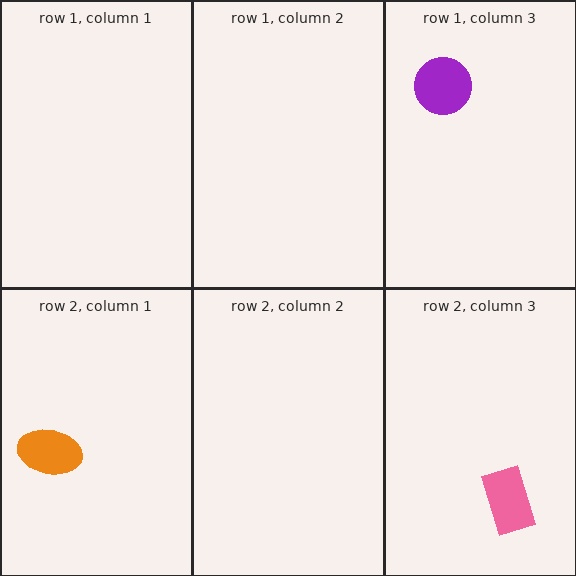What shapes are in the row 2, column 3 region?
The pink rectangle.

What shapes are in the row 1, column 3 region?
The purple circle.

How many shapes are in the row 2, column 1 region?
1.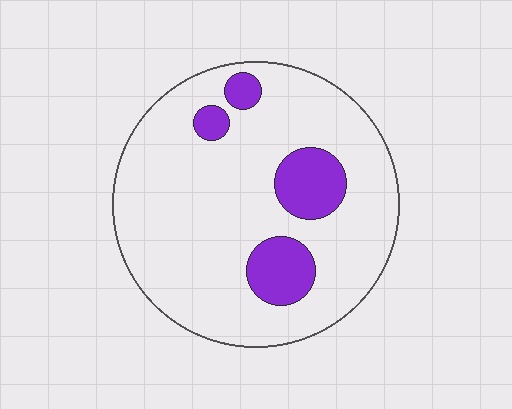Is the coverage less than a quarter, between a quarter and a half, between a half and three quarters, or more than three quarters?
Less than a quarter.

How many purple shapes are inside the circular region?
4.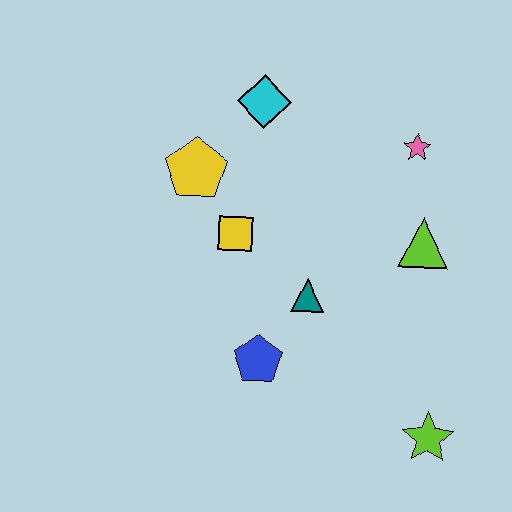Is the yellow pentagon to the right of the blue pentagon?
No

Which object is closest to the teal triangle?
The blue pentagon is closest to the teal triangle.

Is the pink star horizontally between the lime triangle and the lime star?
No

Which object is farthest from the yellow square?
The lime star is farthest from the yellow square.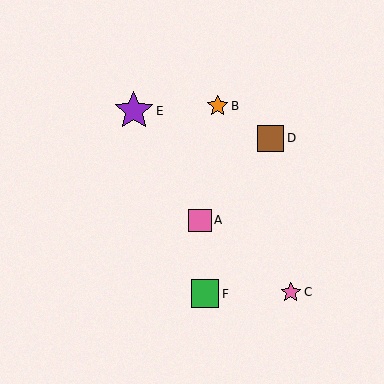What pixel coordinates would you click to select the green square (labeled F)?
Click at (205, 294) to select the green square F.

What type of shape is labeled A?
Shape A is a pink square.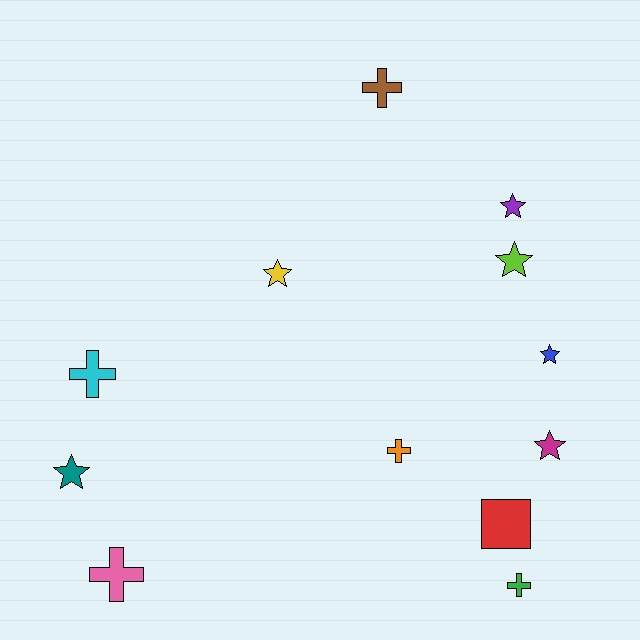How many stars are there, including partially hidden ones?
There are 6 stars.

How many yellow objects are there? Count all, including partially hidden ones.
There is 1 yellow object.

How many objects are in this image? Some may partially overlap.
There are 12 objects.